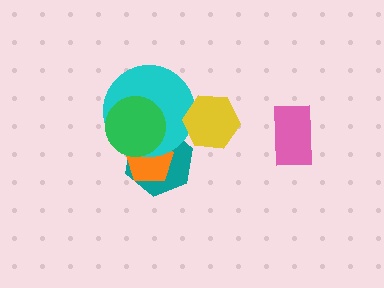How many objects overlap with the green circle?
3 objects overlap with the green circle.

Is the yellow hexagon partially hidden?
No, no other shape covers it.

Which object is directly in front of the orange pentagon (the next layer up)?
The cyan circle is directly in front of the orange pentagon.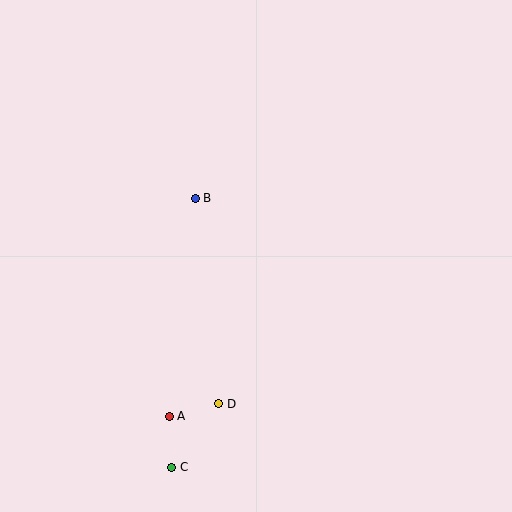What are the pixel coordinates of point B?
Point B is at (195, 198).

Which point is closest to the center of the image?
Point B at (195, 198) is closest to the center.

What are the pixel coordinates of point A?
Point A is at (169, 416).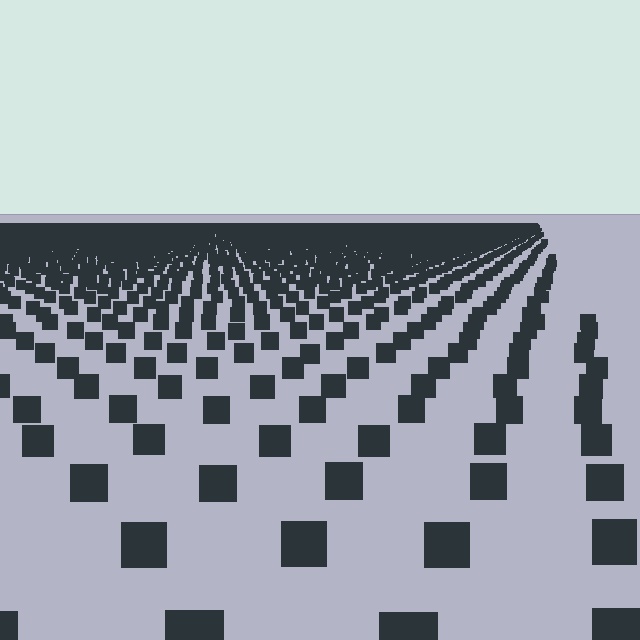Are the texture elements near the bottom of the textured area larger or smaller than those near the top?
Larger. Near the bottom, elements are closer to the viewer and appear at a bigger on-screen size.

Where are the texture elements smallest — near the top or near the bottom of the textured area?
Near the top.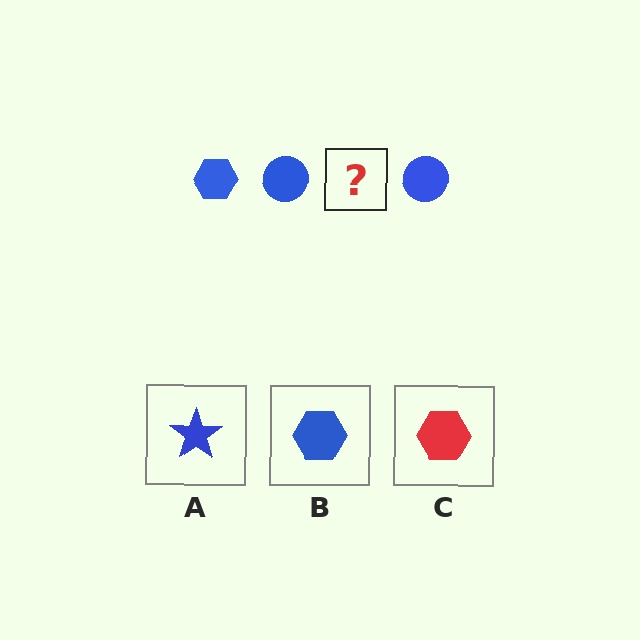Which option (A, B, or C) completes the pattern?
B.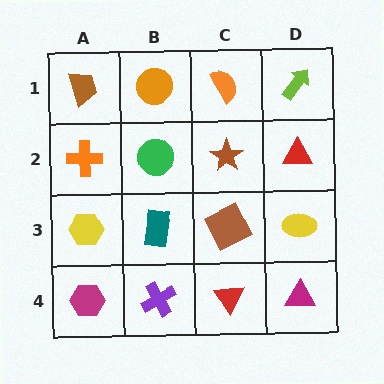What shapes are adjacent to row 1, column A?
An orange cross (row 2, column A), an orange circle (row 1, column B).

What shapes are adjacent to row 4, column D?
A yellow ellipse (row 3, column D), a red triangle (row 4, column C).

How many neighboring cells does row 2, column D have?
3.